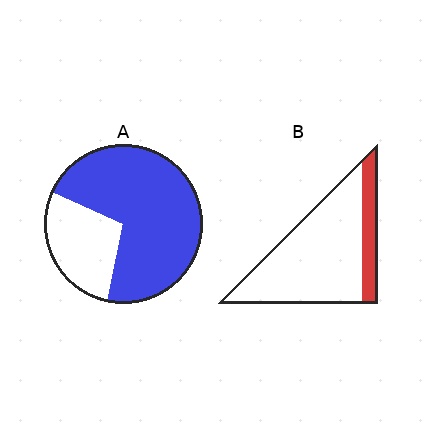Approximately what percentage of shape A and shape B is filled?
A is approximately 70% and B is approximately 20%.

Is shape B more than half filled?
No.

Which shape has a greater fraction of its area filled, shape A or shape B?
Shape A.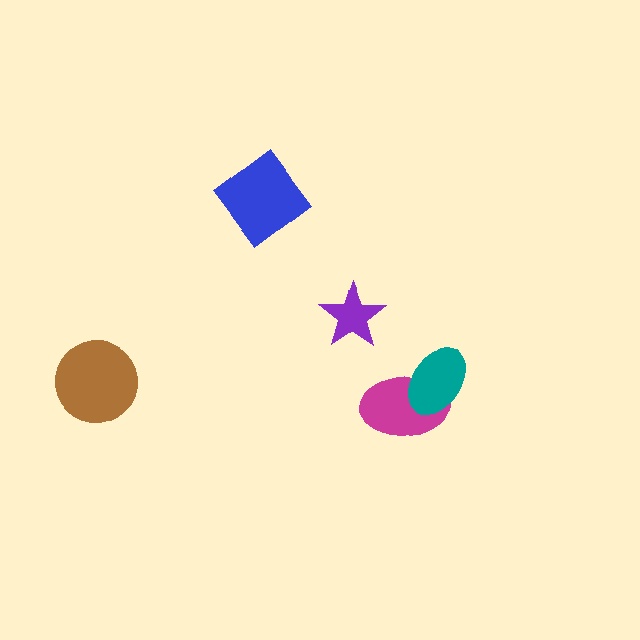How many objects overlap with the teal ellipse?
1 object overlaps with the teal ellipse.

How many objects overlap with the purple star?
0 objects overlap with the purple star.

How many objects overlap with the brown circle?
0 objects overlap with the brown circle.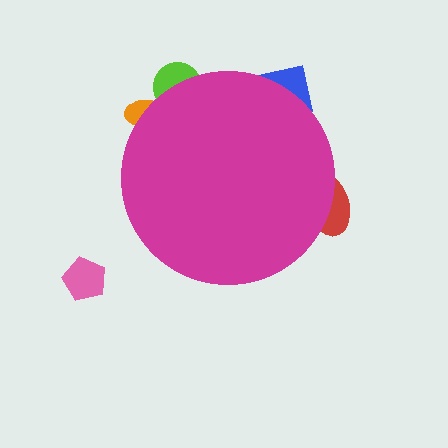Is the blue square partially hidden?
Yes, the blue square is partially hidden behind the magenta circle.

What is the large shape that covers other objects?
A magenta circle.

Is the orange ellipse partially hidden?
Yes, the orange ellipse is partially hidden behind the magenta circle.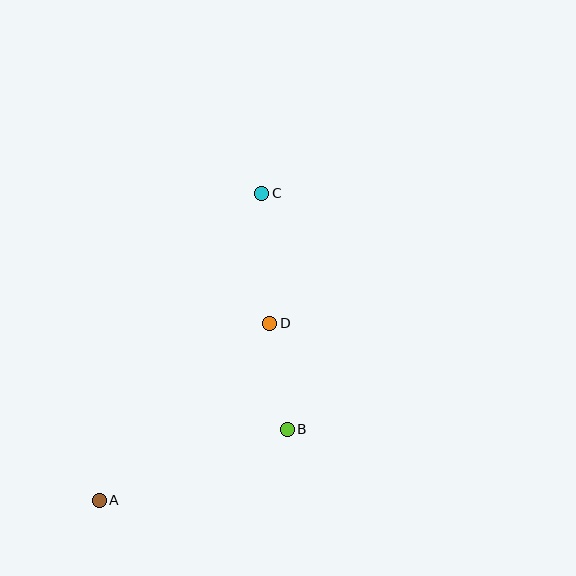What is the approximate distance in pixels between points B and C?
The distance between B and C is approximately 237 pixels.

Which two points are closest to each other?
Points B and D are closest to each other.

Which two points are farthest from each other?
Points A and C are farthest from each other.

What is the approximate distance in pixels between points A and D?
The distance between A and D is approximately 246 pixels.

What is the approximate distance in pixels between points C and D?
The distance between C and D is approximately 130 pixels.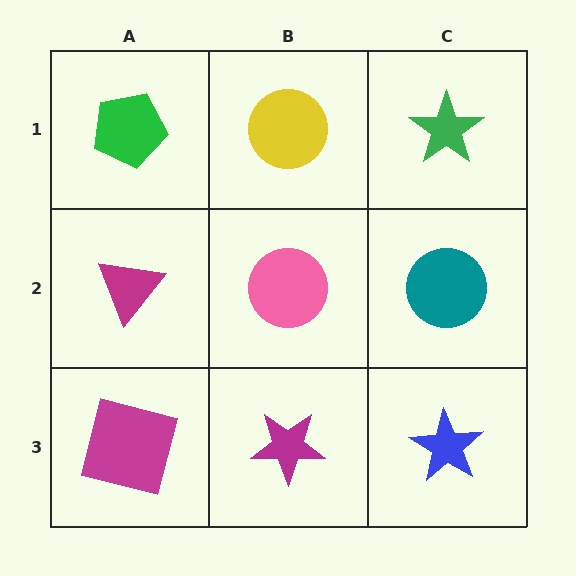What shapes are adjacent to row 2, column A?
A green pentagon (row 1, column A), a magenta square (row 3, column A), a pink circle (row 2, column B).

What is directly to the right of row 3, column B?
A blue star.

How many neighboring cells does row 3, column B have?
3.